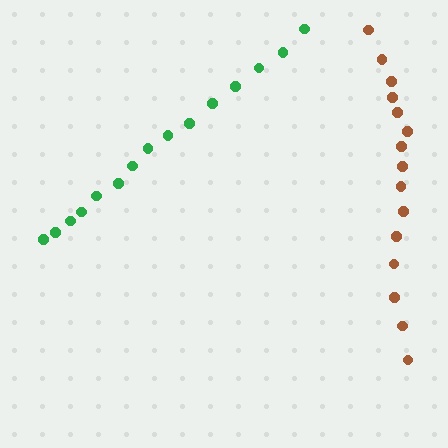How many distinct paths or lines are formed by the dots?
There are 2 distinct paths.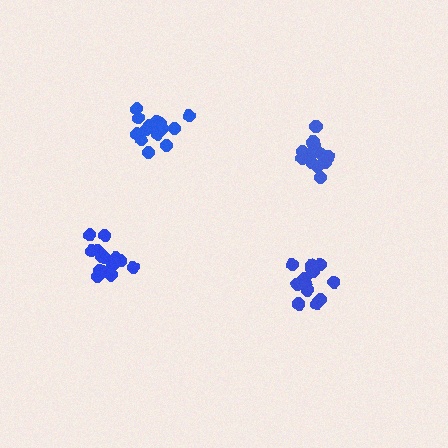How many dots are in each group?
Group 1: 15 dots, Group 2: 15 dots, Group 3: 15 dots, Group 4: 15 dots (60 total).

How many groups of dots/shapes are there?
There are 4 groups.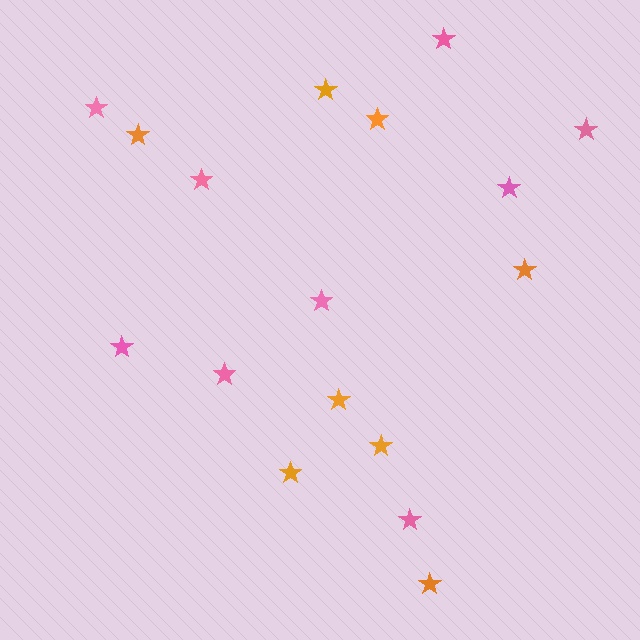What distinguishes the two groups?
There are 2 groups: one group of pink stars (9) and one group of orange stars (8).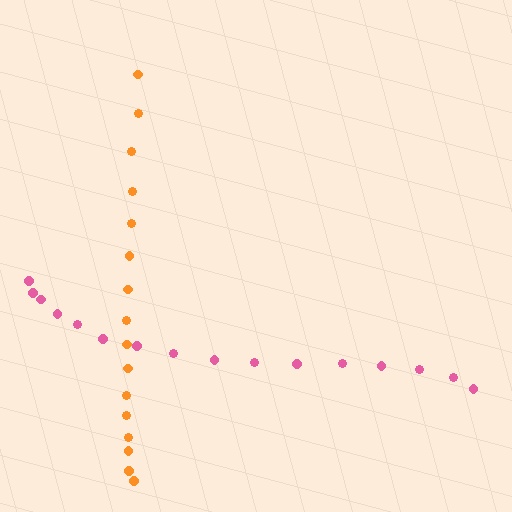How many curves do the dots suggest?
There are 2 distinct paths.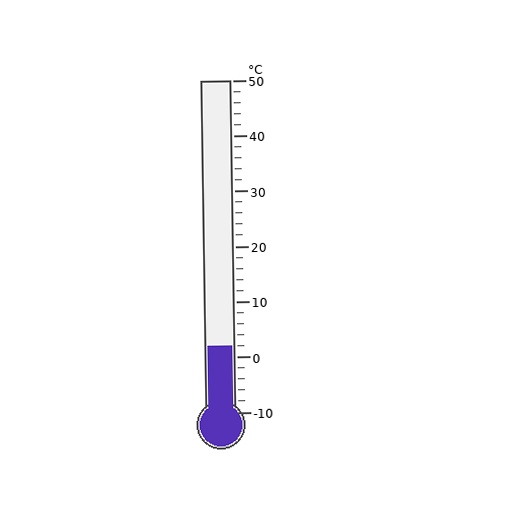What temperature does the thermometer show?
The thermometer shows approximately 2°C.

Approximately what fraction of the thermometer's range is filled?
The thermometer is filled to approximately 20% of its range.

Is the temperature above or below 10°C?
The temperature is below 10°C.